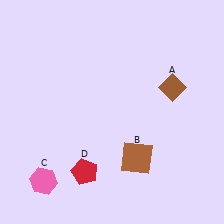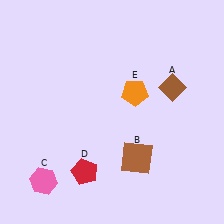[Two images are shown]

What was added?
An orange pentagon (E) was added in Image 2.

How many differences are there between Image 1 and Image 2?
There is 1 difference between the two images.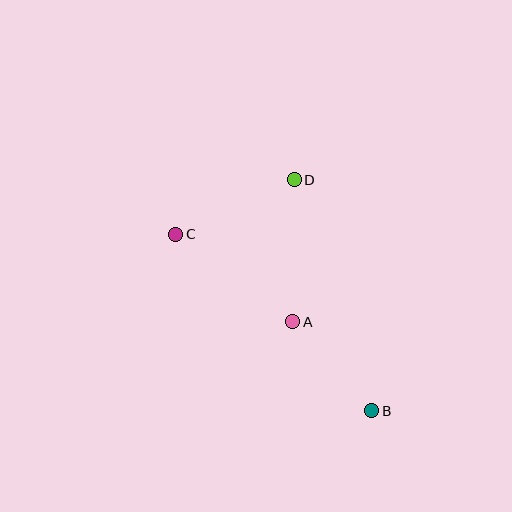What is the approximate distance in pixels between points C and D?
The distance between C and D is approximately 131 pixels.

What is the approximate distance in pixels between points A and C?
The distance between A and C is approximately 147 pixels.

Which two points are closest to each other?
Points A and B are closest to each other.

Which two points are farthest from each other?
Points B and C are farthest from each other.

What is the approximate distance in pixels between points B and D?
The distance between B and D is approximately 244 pixels.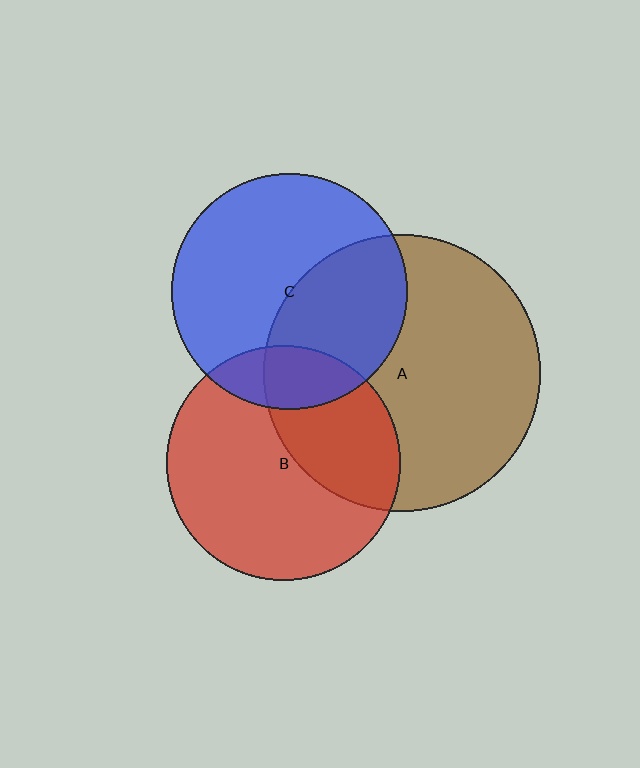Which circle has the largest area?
Circle A (brown).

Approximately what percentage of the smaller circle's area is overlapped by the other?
Approximately 35%.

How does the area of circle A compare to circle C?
Approximately 1.4 times.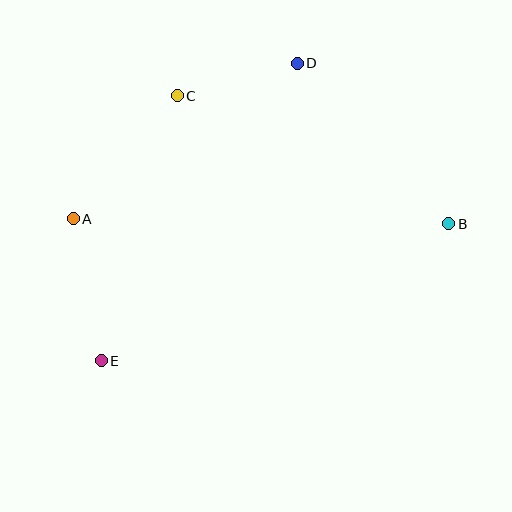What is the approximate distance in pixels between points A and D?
The distance between A and D is approximately 273 pixels.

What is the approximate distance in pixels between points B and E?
The distance between B and E is approximately 373 pixels.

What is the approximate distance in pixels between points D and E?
The distance between D and E is approximately 356 pixels.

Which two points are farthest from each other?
Points A and B are farthest from each other.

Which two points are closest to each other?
Points C and D are closest to each other.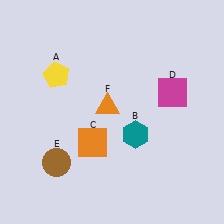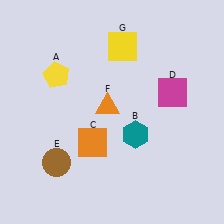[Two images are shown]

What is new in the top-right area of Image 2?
A yellow square (G) was added in the top-right area of Image 2.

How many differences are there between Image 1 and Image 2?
There is 1 difference between the two images.